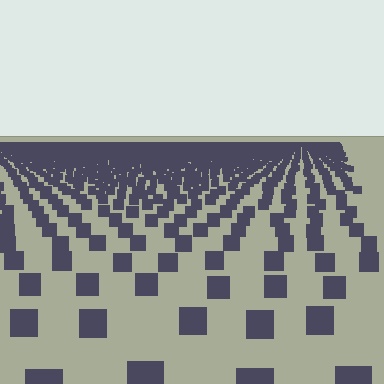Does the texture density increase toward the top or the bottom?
Density increases toward the top.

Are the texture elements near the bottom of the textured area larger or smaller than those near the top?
Larger. Near the bottom, elements are closer to the viewer and appear at a bigger on-screen size.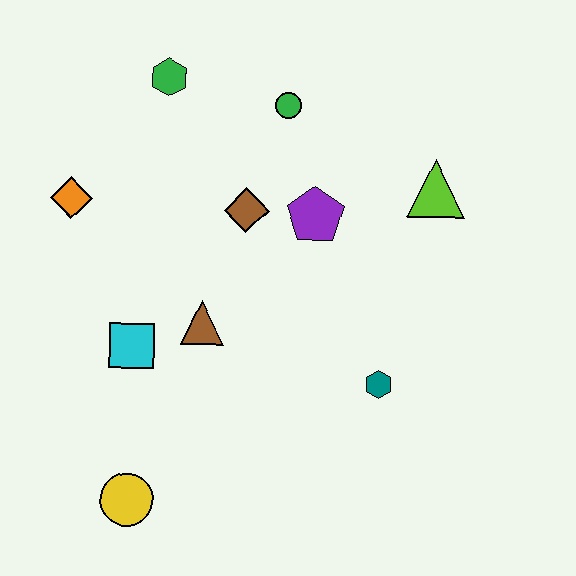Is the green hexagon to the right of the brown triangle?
No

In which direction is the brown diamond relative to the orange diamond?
The brown diamond is to the right of the orange diamond.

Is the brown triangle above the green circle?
No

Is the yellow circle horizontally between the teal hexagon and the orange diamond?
Yes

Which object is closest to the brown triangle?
The cyan square is closest to the brown triangle.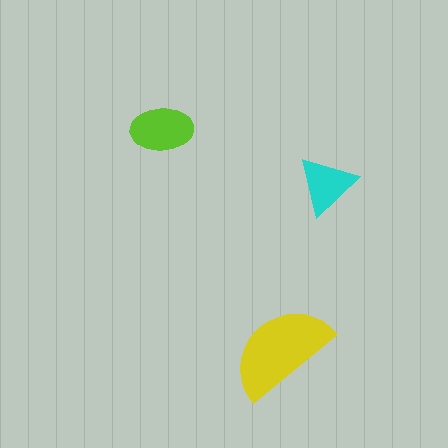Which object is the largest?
The yellow semicircle.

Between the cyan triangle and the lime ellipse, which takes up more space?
The lime ellipse.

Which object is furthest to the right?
The cyan triangle is rightmost.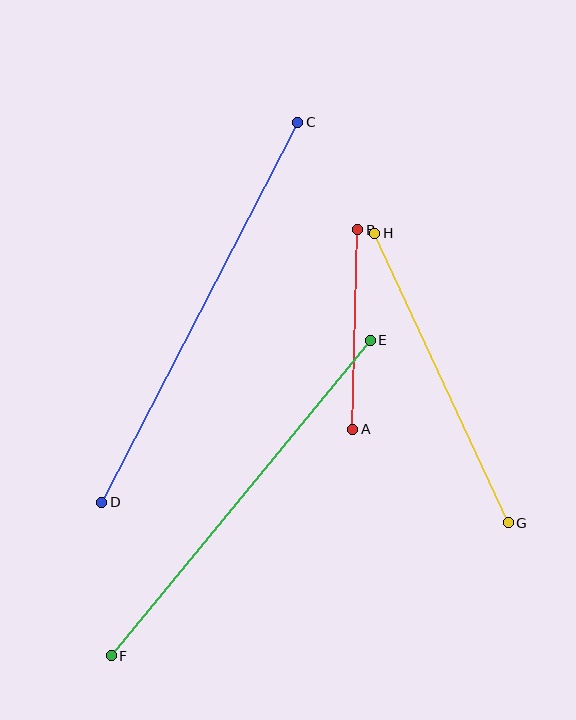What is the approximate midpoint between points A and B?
The midpoint is at approximately (355, 330) pixels.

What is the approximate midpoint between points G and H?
The midpoint is at approximately (442, 378) pixels.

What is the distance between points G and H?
The distance is approximately 319 pixels.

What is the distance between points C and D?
The distance is approximately 428 pixels.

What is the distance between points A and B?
The distance is approximately 199 pixels.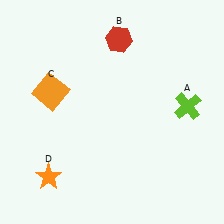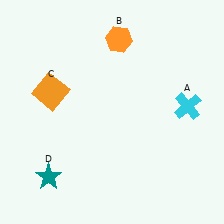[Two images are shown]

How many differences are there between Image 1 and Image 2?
There are 3 differences between the two images.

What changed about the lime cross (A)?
In Image 1, A is lime. In Image 2, it changed to cyan.